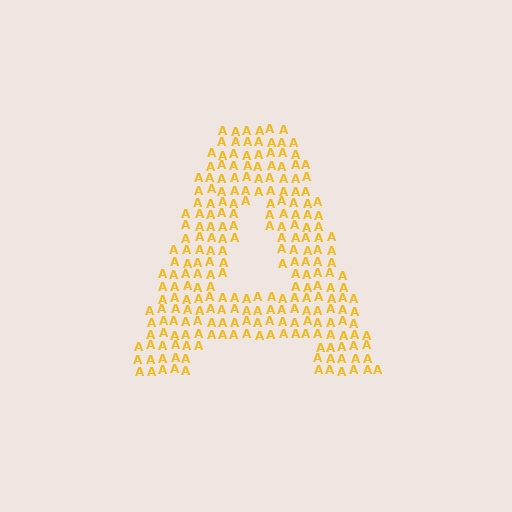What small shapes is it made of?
It is made of small letter A's.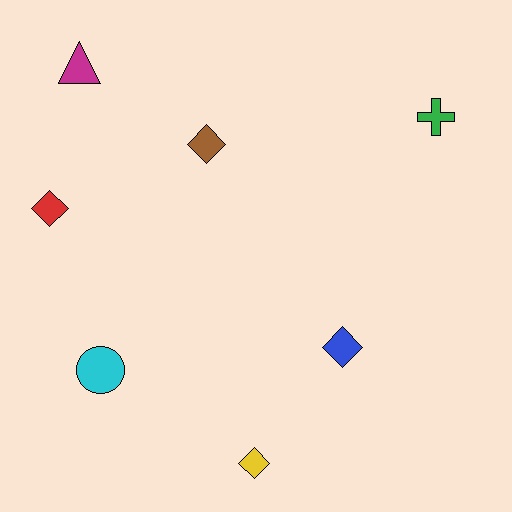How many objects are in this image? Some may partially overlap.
There are 7 objects.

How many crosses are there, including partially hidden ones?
There is 1 cross.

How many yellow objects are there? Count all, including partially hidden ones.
There is 1 yellow object.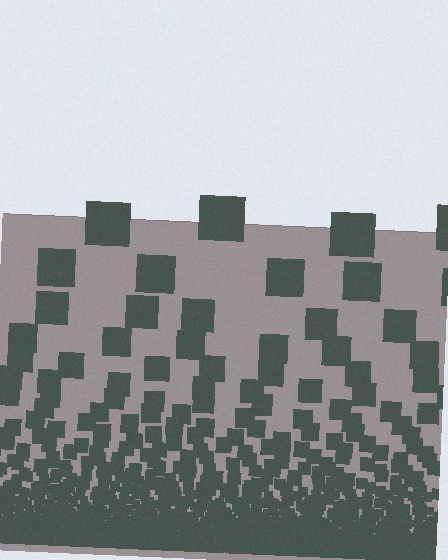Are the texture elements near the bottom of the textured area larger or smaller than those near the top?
Smaller. The gradient is inverted — elements near the bottom are smaller and denser.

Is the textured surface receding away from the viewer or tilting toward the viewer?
The surface appears to tilt toward the viewer. Texture elements get larger and sparser toward the top.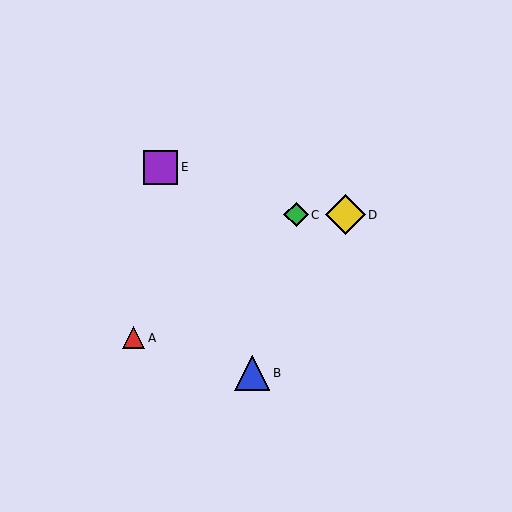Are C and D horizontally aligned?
Yes, both are at y≈215.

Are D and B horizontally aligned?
No, D is at y≈215 and B is at y≈373.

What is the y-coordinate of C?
Object C is at y≈215.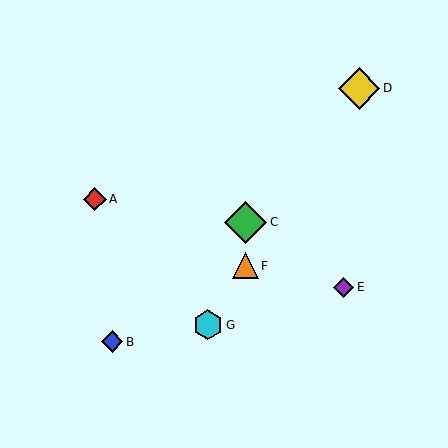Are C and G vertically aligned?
No, C is at x≈246 and G is at x≈208.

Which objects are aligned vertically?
Objects C, F are aligned vertically.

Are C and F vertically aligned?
Yes, both are at x≈246.